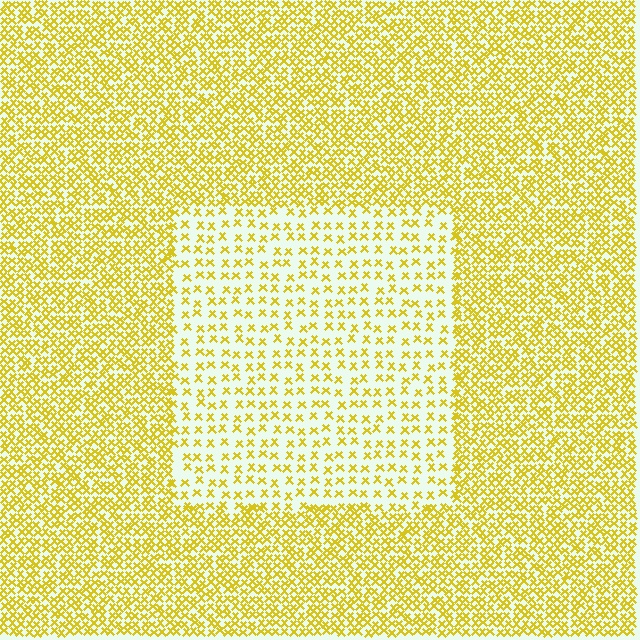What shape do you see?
I see a rectangle.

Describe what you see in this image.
The image contains small yellow elements arranged at two different densities. A rectangle-shaped region is visible where the elements are less densely packed than the surrounding area.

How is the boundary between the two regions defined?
The boundary is defined by a change in element density (approximately 2.4x ratio). All elements are the same color, size, and shape.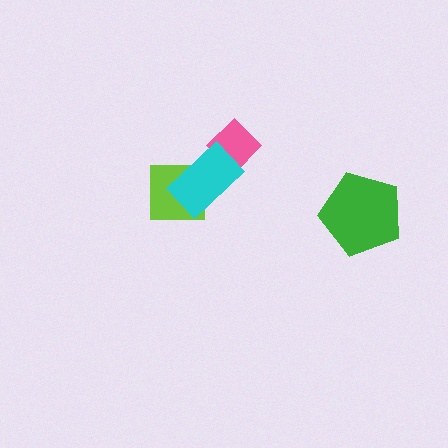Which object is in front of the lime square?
The cyan rectangle is in front of the lime square.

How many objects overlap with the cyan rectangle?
2 objects overlap with the cyan rectangle.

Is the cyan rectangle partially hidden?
No, no other shape covers it.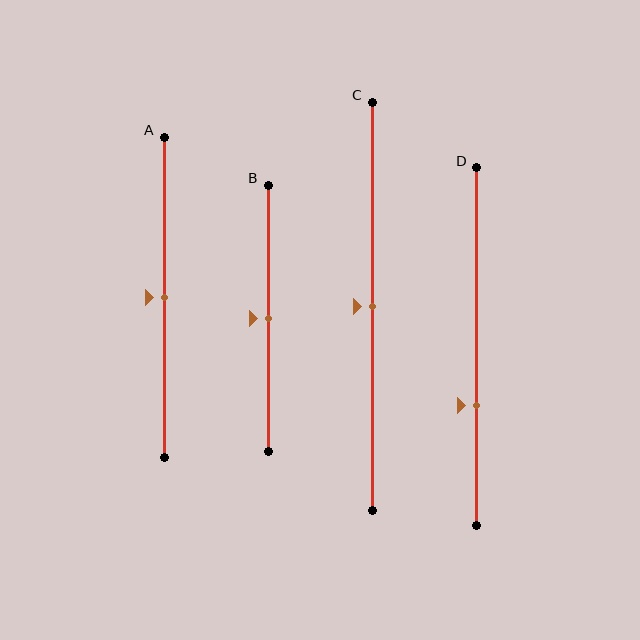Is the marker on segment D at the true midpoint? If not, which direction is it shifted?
No, the marker on segment D is shifted downward by about 16% of the segment length.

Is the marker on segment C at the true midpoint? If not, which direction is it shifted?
Yes, the marker on segment C is at the true midpoint.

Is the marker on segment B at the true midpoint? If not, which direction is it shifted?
Yes, the marker on segment B is at the true midpoint.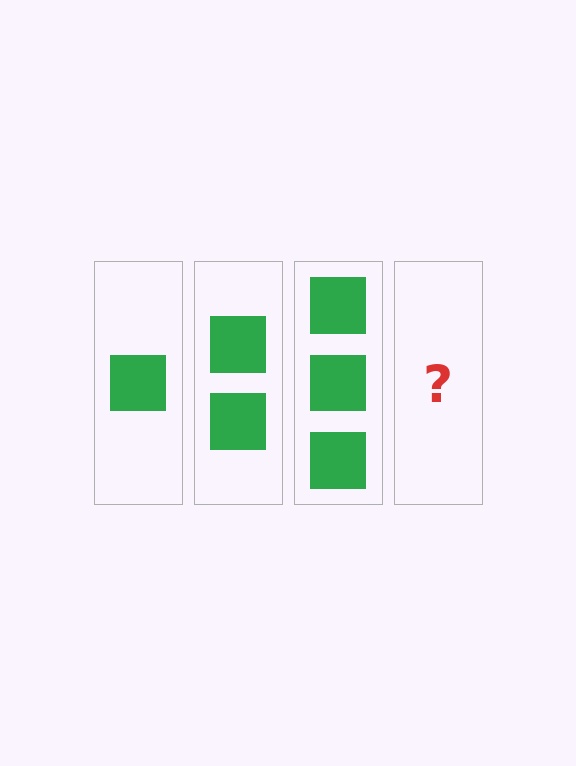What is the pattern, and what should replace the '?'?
The pattern is that each step adds one more square. The '?' should be 4 squares.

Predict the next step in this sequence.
The next step is 4 squares.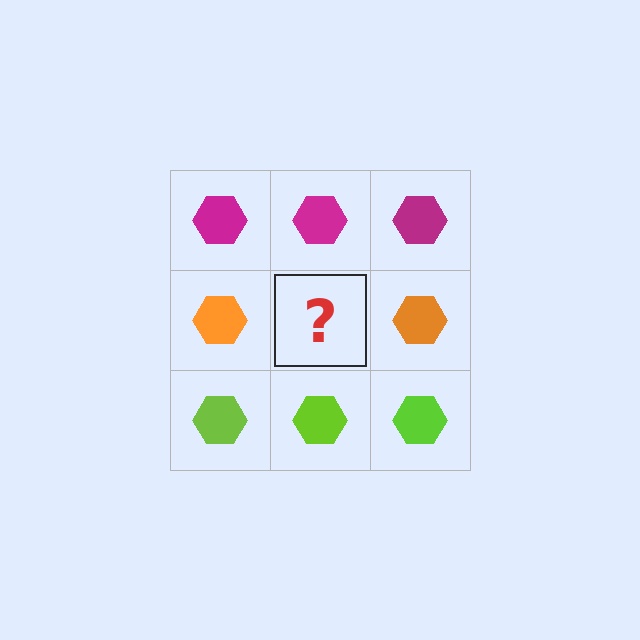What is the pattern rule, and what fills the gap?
The rule is that each row has a consistent color. The gap should be filled with an orange hexagon.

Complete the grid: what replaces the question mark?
The question mark should be replaced with an orange hexagon.